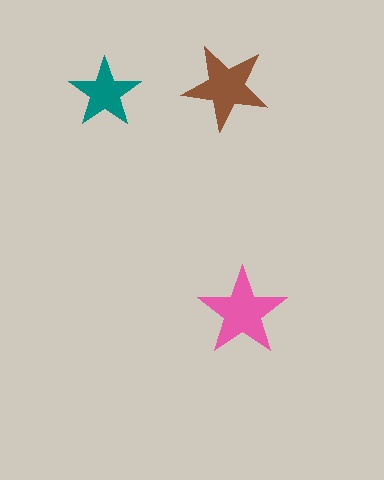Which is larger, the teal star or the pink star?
The pink one.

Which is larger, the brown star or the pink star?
The pink one.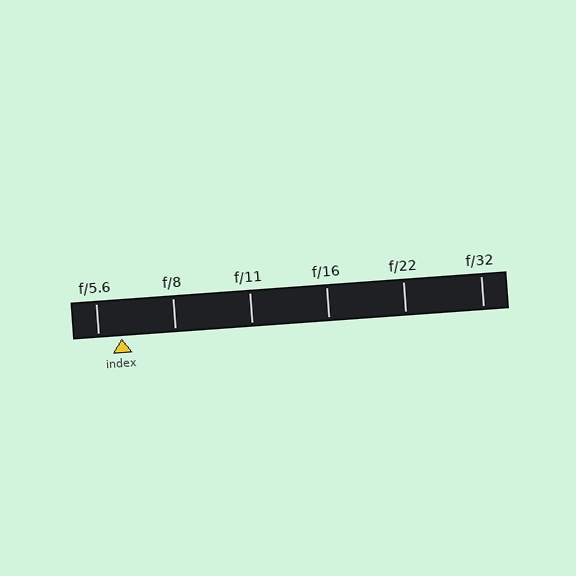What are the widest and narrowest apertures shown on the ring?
The widest aperture shown is f/5.6 and the narrowest is f/32.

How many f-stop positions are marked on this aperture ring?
There are 6 f-stop positions marked.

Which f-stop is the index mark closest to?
The index mark is closest to f/5.6.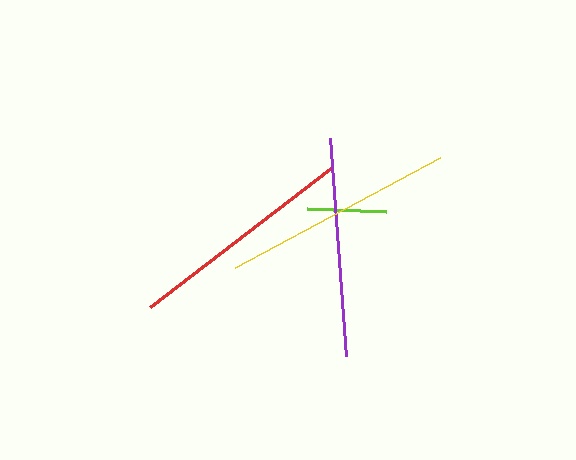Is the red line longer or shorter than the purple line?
The red line is longer than the purple line.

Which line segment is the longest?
The yellow line is the longest at approximately 233 pixels.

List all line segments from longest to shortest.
From longest to shortest: yellow, red, purple, lime.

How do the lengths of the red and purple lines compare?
The red and purple lines are approximately the same length.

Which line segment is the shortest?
The lime line is the shortest at approximately 79 pixels.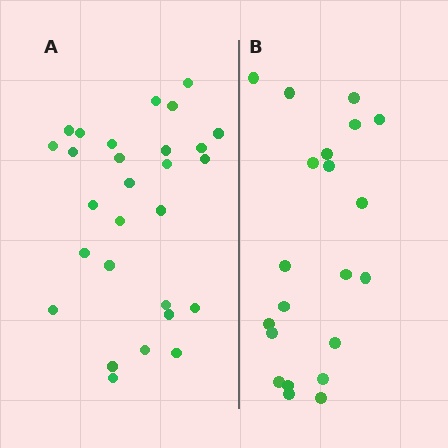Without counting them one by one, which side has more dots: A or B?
Region A (the left region) has more dots.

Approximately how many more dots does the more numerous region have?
Region A has roughly 8 or so more dots than region B.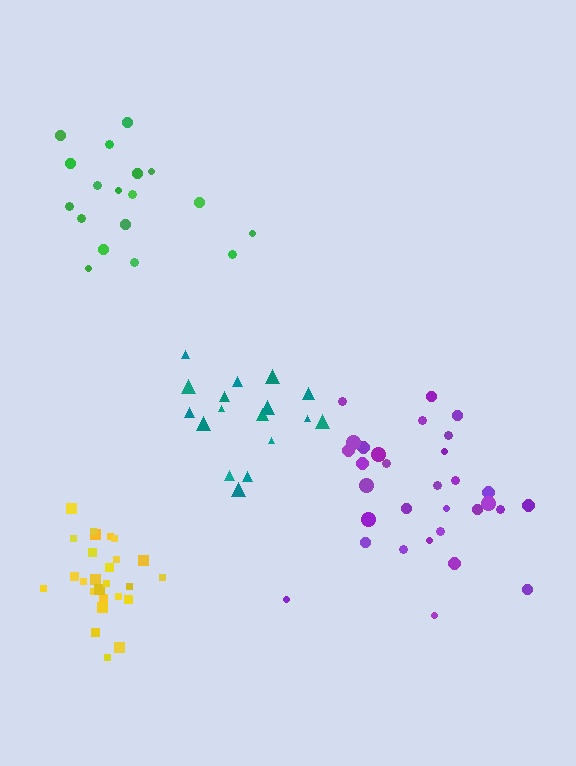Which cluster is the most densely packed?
Yellow.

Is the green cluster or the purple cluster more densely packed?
Green.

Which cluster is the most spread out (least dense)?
Purple.